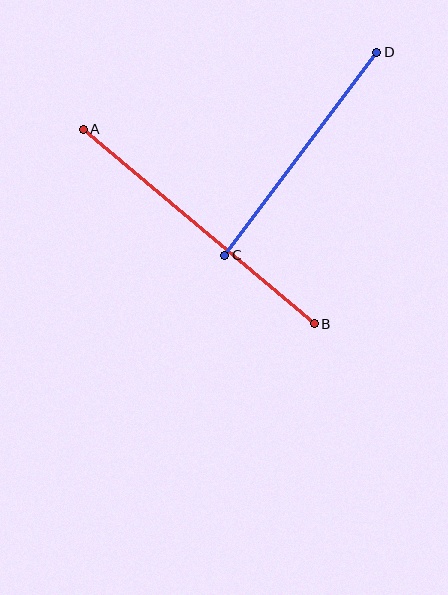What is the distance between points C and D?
The distance is approximately 254 pixels.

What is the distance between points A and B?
The distance is approximately 302 pixels.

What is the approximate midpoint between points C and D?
The midpoint is at approximately (301, 154) pixels.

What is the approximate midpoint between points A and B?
The midpoint is at approximately (199, 226) pixels.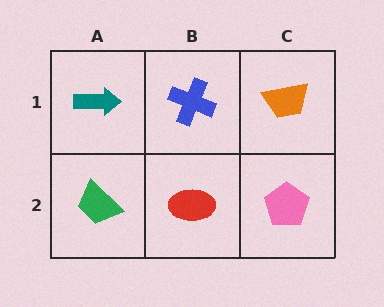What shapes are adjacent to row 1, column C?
A pink pentagon (row 2, column C), a blue cross (row 1, column B).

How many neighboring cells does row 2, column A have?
2.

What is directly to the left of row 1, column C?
A blue cross.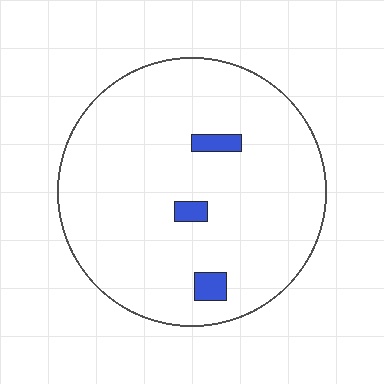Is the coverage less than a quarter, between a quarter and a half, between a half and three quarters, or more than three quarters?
Less than a quarter.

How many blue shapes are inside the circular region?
3.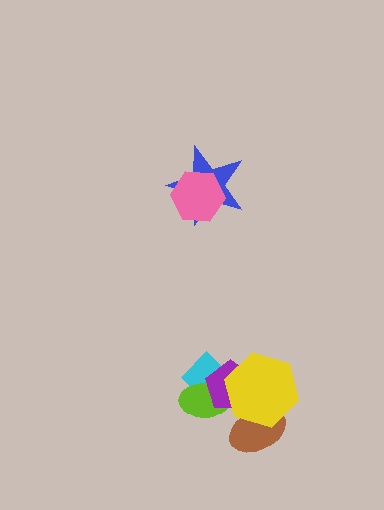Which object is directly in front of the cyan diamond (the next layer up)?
The lime ellipse is directly in front of the cyan diamond.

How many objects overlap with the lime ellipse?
3 objects overlap with the lime ellipse.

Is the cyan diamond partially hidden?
Yes, it is partially covered by another shape.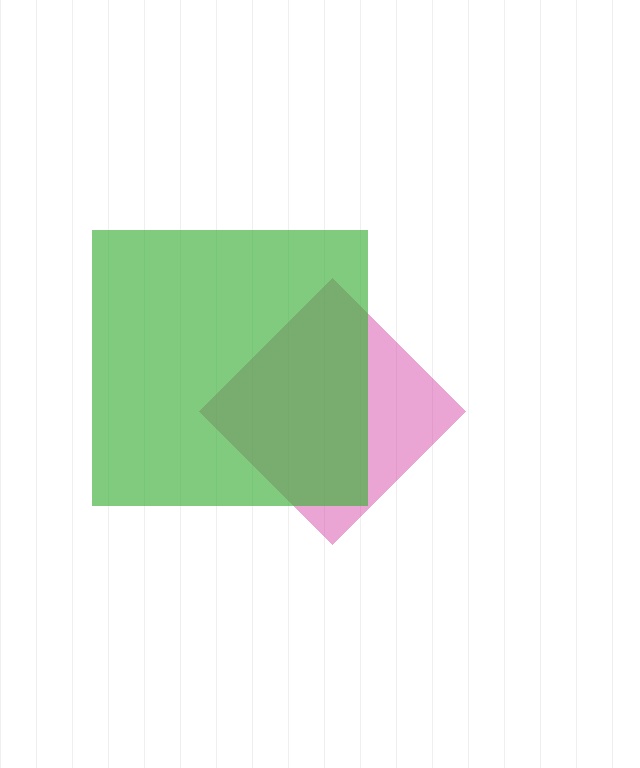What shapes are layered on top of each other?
The layered shapes are: a magenta diamond, a green square.